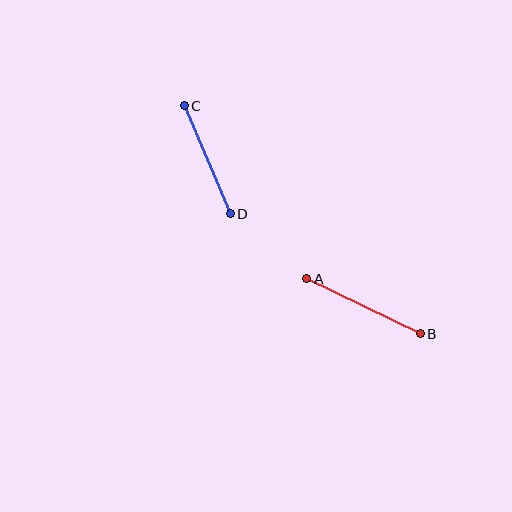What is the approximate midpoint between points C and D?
The midpoint is at approximately (207, 160) pixels.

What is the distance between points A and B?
The distance is approximately 126 pixels.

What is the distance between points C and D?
The distance is approximately 118 pixels.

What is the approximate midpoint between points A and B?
The midpoint is at approximately (364, 306) pixels.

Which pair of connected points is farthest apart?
Points A and B are farthest apart.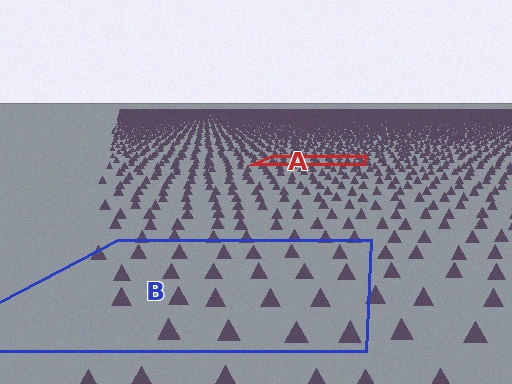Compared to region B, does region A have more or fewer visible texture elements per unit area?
Region A has more texture elements per unit area — they are packed more densely because it is farther away.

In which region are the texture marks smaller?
The texture marks are smaller in region A, because it is farther away.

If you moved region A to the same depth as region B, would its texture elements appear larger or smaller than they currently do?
They would appear larger. At a closer depth, the same texture elements are projected at a bigger on-screen size.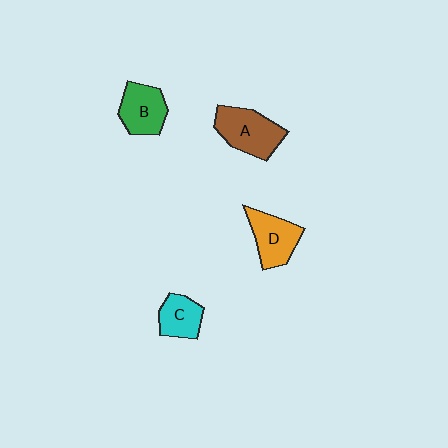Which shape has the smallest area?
Shape C (cyan).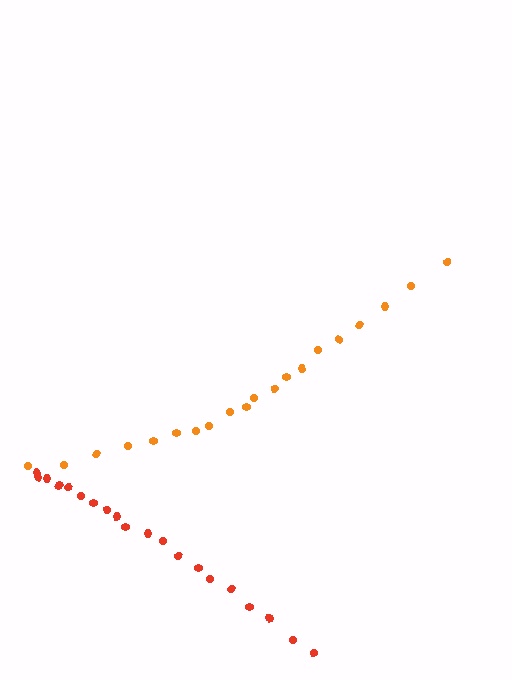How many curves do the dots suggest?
There are 2 distinct paths.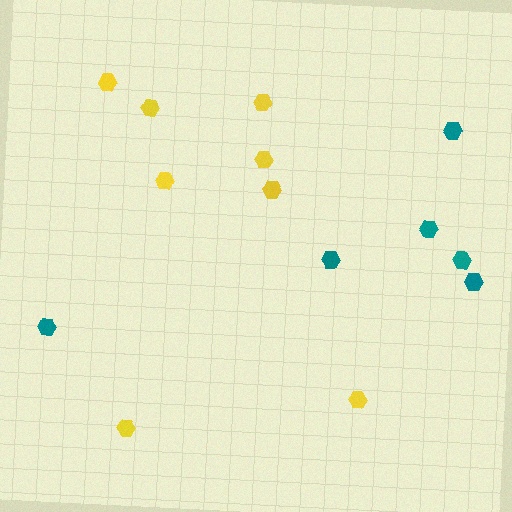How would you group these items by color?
There are 2 groups: one group of yellow hexagons (8) and one group of teal hexagons (6).